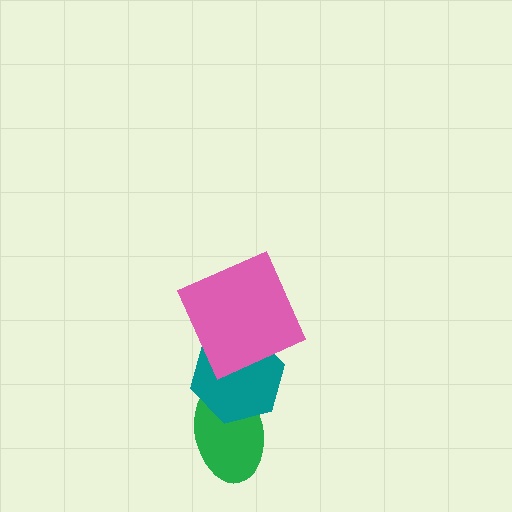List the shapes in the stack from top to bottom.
From top to bottom: the pink square, the teal hexagon, the green ellipse.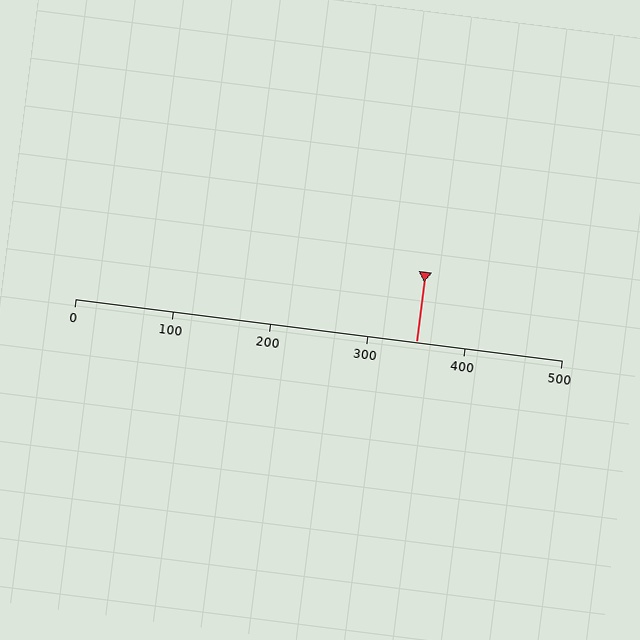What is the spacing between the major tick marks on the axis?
The major ticks are spaced 100 apart.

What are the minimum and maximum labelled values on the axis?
The axis runs from 0 to 500.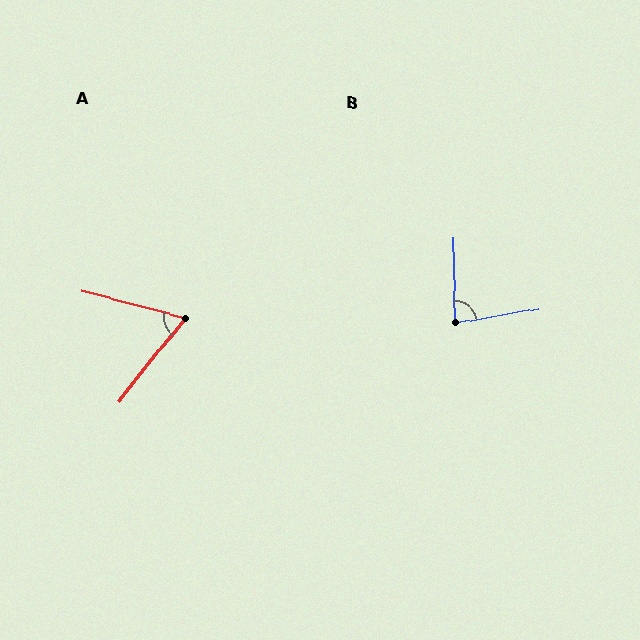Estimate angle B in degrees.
Approximately 81 degrees.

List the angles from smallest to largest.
A (66°), B (81°).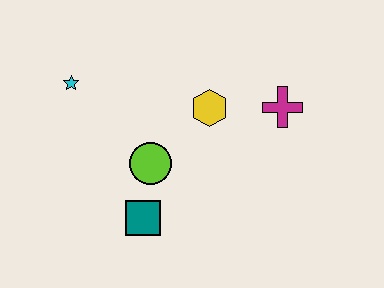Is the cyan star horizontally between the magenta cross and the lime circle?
No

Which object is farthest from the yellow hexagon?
The cyan star is farthest from the yellow hexagon.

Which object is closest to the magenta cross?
The yellow hexagon is closest to the magenta cross.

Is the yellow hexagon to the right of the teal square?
Yes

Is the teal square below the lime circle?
Yes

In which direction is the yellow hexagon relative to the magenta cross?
The yellow hexagon is to the left of the magenta cross.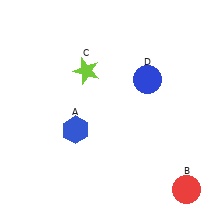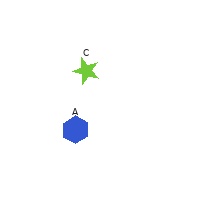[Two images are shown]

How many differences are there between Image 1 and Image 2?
There are 2 differences between the two images.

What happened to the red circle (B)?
The red circle (B) was removed in Image 2. It was in the bottom-right area of Image 1.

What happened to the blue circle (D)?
The blue circle (D) was removed in Image 2. It was in the top-right area of Image 1.